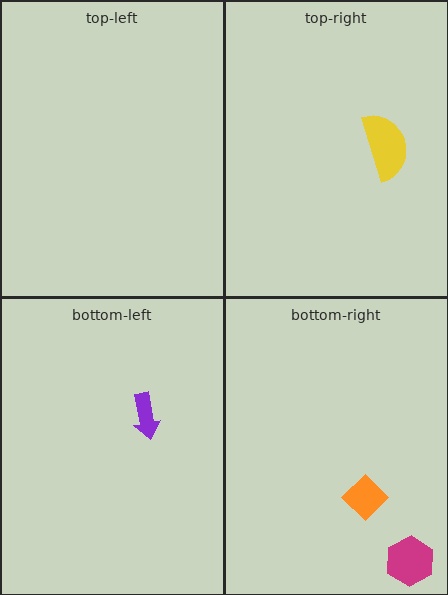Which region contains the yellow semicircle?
The top-right region.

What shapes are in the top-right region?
The yellow semicircle.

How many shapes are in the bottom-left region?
1.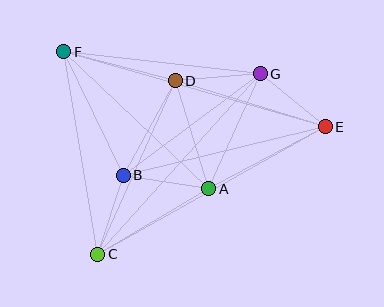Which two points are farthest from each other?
Points E and F are farthest from each other.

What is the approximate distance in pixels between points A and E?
The distance between A and E is approximately 132 pixels.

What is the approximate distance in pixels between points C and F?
The distance between C and F is approximately 205 pixels.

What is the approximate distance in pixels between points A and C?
The distance between A and C is approximately 129 pixels.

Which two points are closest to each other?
Points B and C are closest to each other.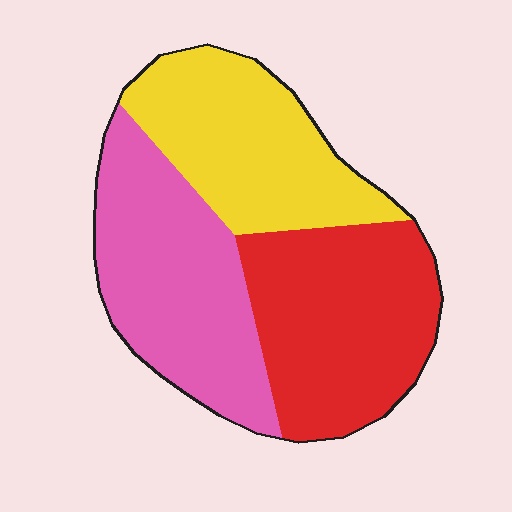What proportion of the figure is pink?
Pink takes up about one third (1/3) of the figure.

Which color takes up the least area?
Yellow, at roughly 30%.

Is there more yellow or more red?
Red.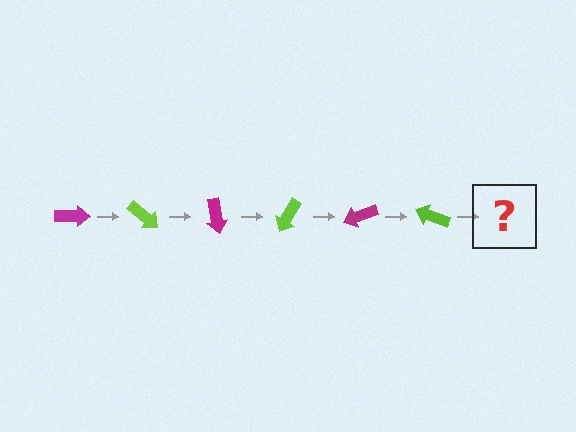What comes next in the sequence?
The next element should be a magenta arrow, rotated 240 degrees from the start.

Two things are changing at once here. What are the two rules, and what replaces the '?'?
The two rules are that it rotates 40 degrees each step and the color cycles through magenta and lime. The '?' should be a magenta arrow, rotated 240 degrees from the start.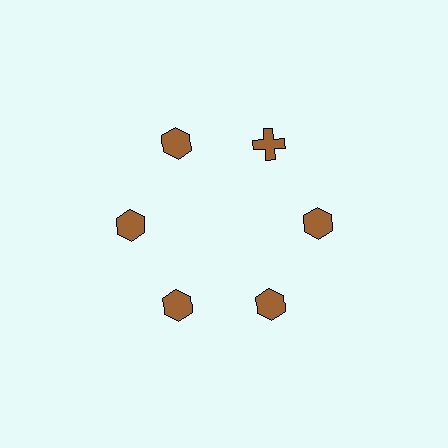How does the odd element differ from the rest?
It has a different shape: cross instead of hexagon.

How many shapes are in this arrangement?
There are 6 shapes arranged in a ring pattern.